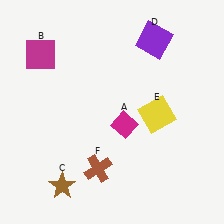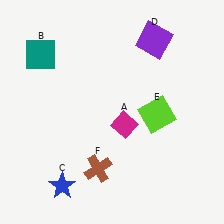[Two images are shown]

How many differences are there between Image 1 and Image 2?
There are 3 differences between the two images.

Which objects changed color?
B changed from magenta to teal. C changed from brown to blue. E changed from yellow to lime.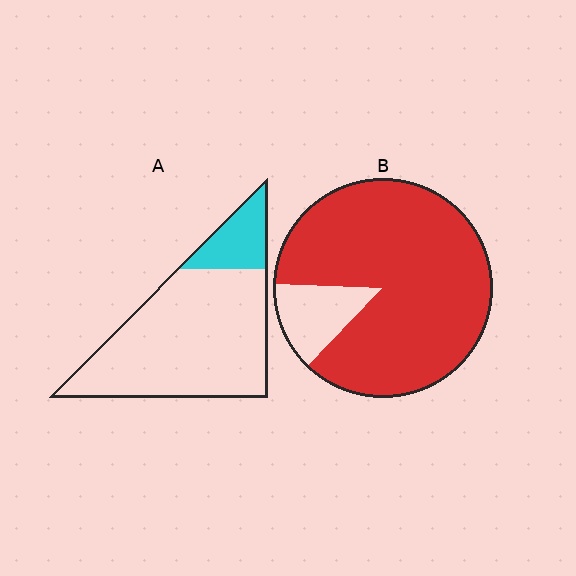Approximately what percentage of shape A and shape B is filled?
A is approximately 15% and B is approximately 85%.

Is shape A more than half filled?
No.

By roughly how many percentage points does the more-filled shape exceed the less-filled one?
By roughly 70 percentage points (B over A).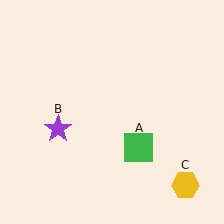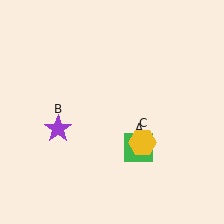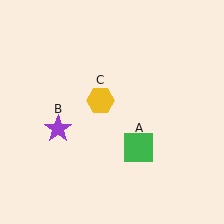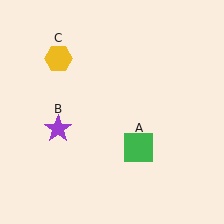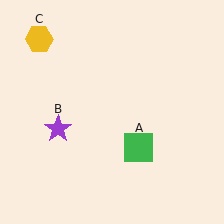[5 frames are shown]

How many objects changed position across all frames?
1 object changed position: yellow hexagon (object C).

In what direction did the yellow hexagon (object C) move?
The yellow hexagon (object C) moved up and to the left.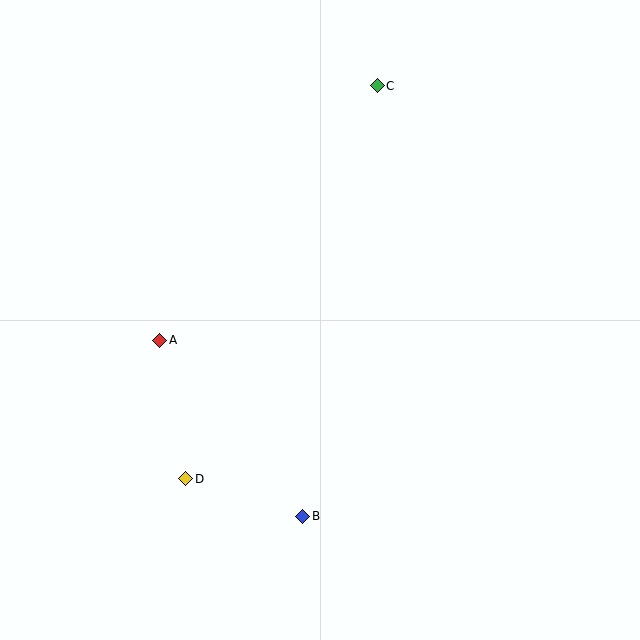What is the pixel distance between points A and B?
The distance between A and B is 227 pixels.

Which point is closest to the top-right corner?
Point C is closest to the top-right corner.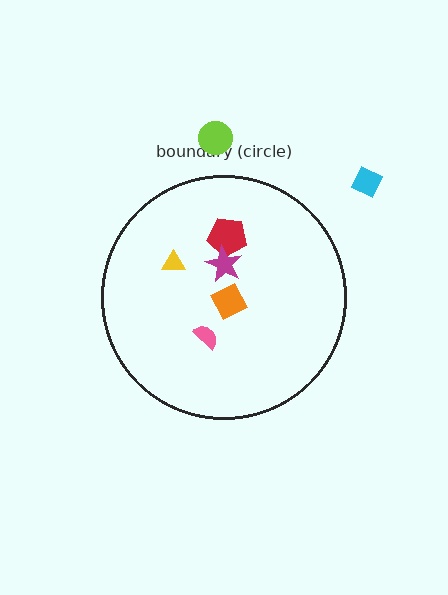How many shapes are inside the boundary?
5 inside, 2 outside.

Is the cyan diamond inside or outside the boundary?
Outside.